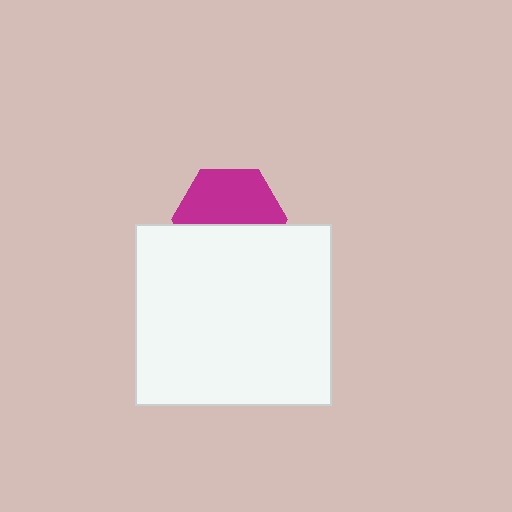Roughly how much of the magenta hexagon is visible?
About half of it is visible (roughly 54%).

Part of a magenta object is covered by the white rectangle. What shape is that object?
It is a hexagon.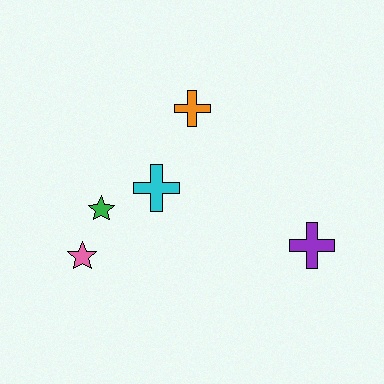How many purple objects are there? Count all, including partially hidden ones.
There is 1 purple object.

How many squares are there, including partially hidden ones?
There are no squares.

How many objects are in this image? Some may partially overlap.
There are 5 objects.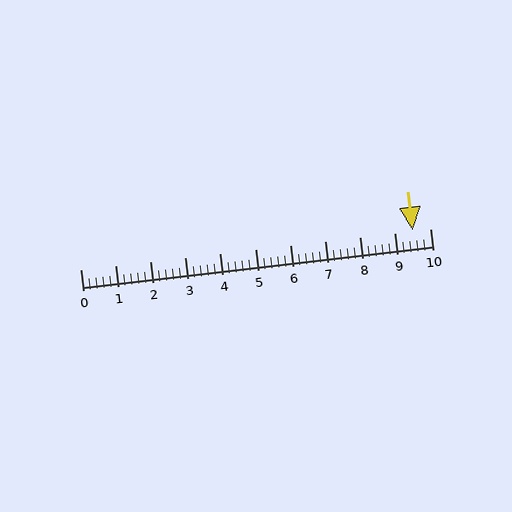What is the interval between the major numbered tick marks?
The major tick marks are spaced 1 units apart.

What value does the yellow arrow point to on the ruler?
The yellow arrow points to approximately 9.5.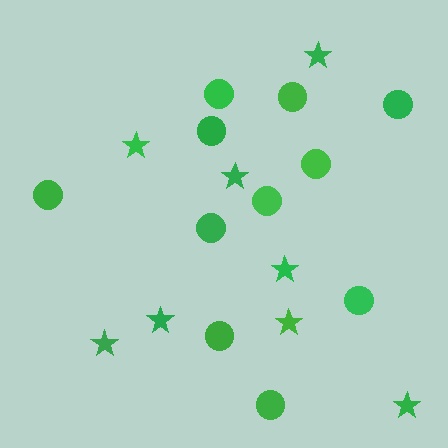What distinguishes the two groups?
There are 2 groups: one group of circles (11) and one group of stars (8).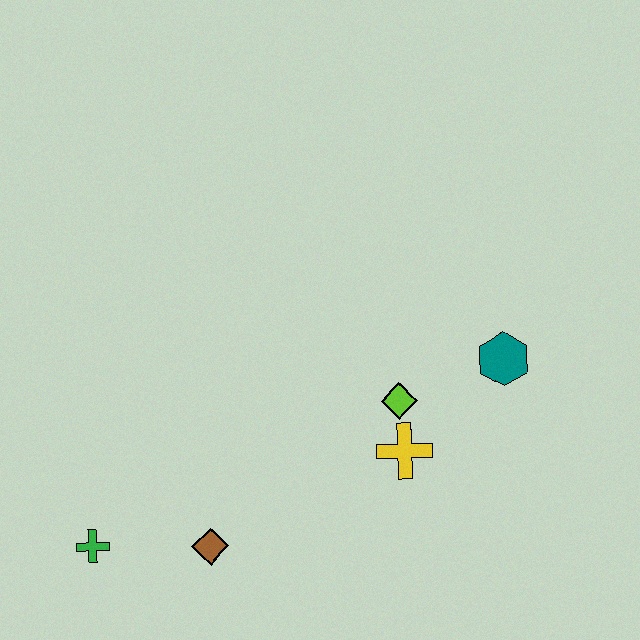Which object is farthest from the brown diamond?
The teal hexagon is farthest from the brown diamond.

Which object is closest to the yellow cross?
The lime diamond is closest to the yellow cross.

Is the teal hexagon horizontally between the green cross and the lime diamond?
No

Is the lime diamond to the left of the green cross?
No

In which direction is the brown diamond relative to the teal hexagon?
The brown diamond is to the left of the teal hexagon.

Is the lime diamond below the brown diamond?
No